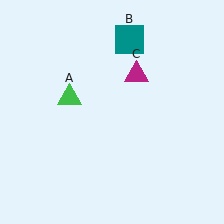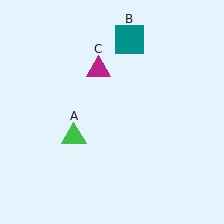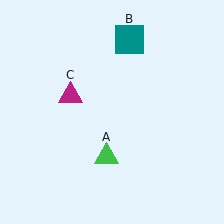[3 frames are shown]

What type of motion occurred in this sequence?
The green triangle (object A), magenta triangle (object C) rotated counterclockwise around the center of the scene.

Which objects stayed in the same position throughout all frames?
Teal square (object B) remained stationary.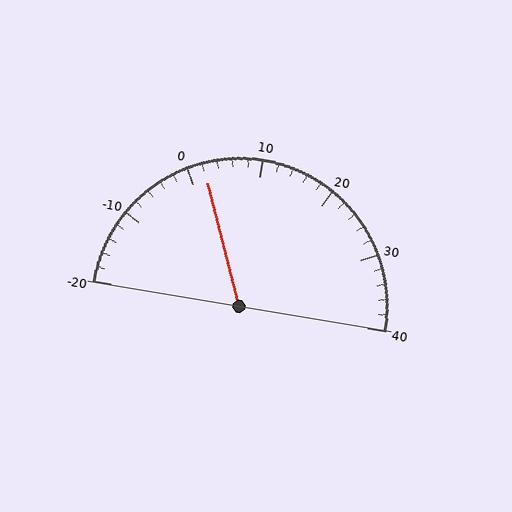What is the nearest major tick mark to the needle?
The nearest major tick mark is 0.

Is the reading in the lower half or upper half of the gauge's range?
The reading is in the lower half of the range (-20 to 40).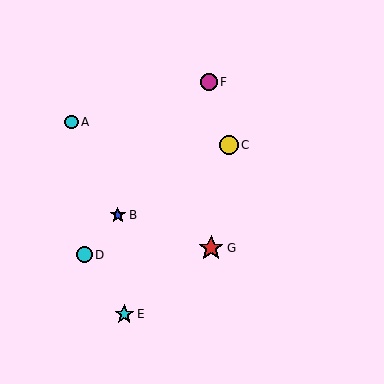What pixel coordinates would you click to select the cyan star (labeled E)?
Click at (124, 314) to select the cyan star E.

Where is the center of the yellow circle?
The center of the yellow circle is at (229, 145).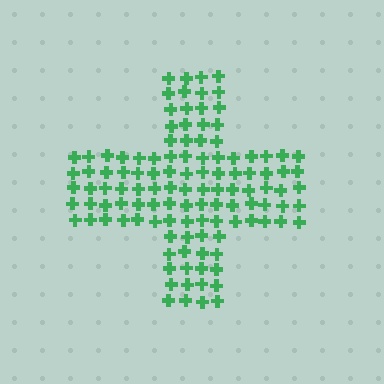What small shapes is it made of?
It is made of small crosses.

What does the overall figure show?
The overall figure shows a cross.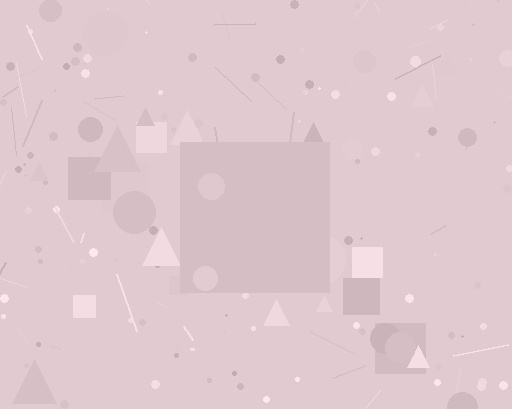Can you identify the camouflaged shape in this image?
The camouflaged shape is a square.